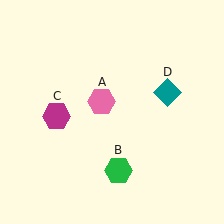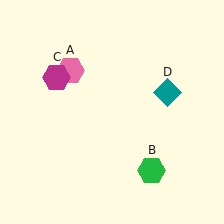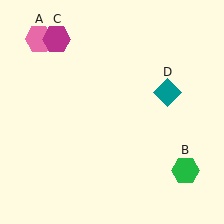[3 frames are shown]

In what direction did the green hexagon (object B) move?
The green hexagon (object B) moved right.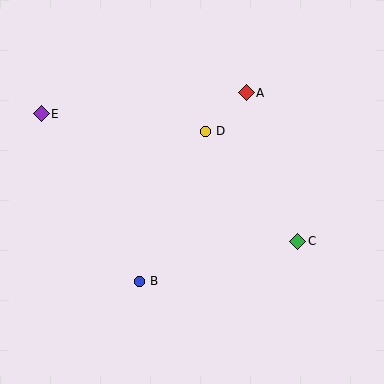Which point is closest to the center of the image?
Point D at (206, 131) is closest to the center.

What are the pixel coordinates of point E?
Point E is at (41, 114).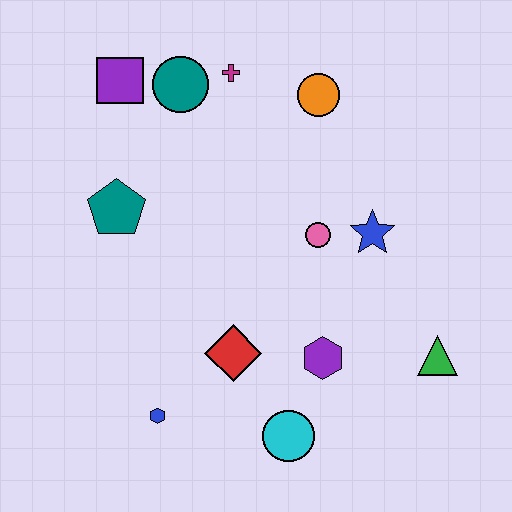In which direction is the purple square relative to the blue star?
The purple square is to the left of the blue star.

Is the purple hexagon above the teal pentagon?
No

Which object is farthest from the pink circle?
The purple square is farthest from the pink circle.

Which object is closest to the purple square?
The teal circle is closest to the purple square.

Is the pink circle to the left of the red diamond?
No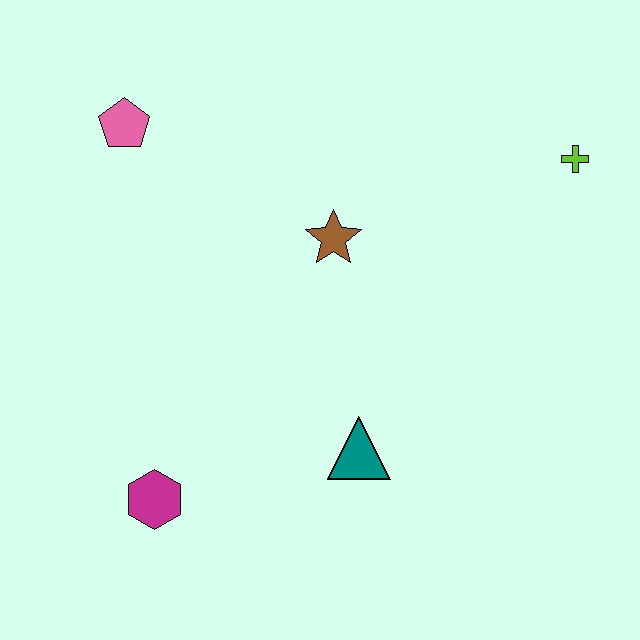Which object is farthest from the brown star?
The magenta hexagon is farthest from the brown star.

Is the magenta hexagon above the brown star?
No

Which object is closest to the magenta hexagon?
The teal triangle is closest to the magenta hexagon.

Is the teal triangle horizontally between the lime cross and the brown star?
Yes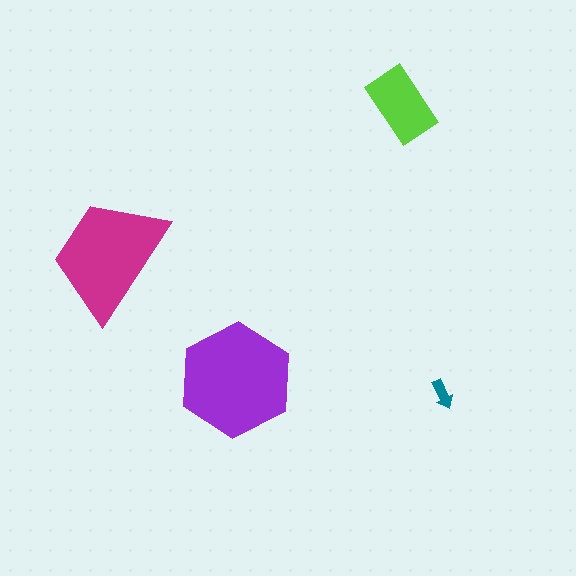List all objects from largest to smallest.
The purple hexagon, the magenta trapezoid, the lime rectangle, the teal arrow.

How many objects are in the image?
There are 4 objects in the image.